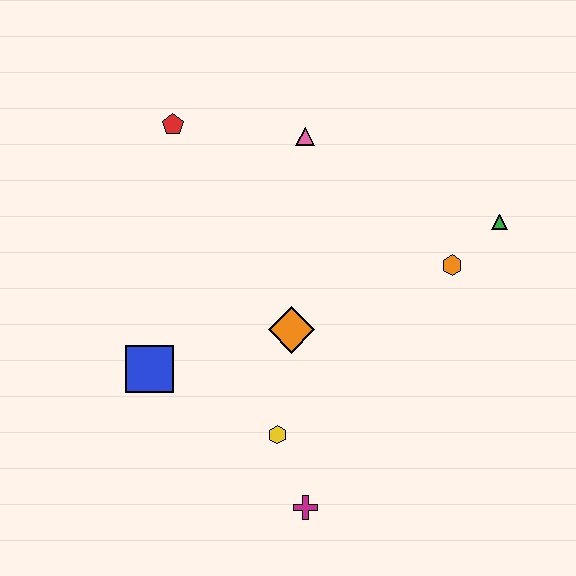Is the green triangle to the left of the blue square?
No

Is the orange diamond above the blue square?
Yes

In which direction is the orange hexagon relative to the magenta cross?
The orange hexagon is above the magenta cross.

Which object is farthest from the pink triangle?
The magenta cross is farthest from the pink triangle.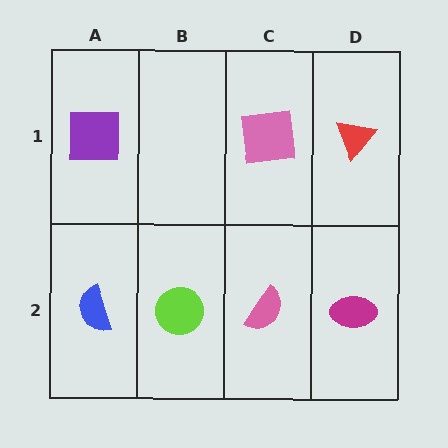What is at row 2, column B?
A lime circle.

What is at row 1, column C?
A pink square.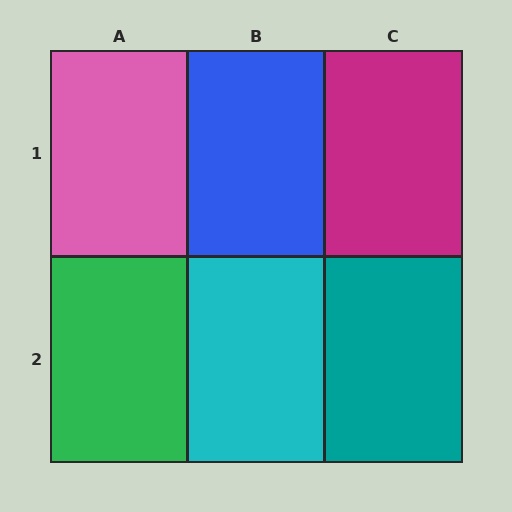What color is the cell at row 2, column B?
Cyan.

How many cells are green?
1 cell is green.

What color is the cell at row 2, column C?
Teal.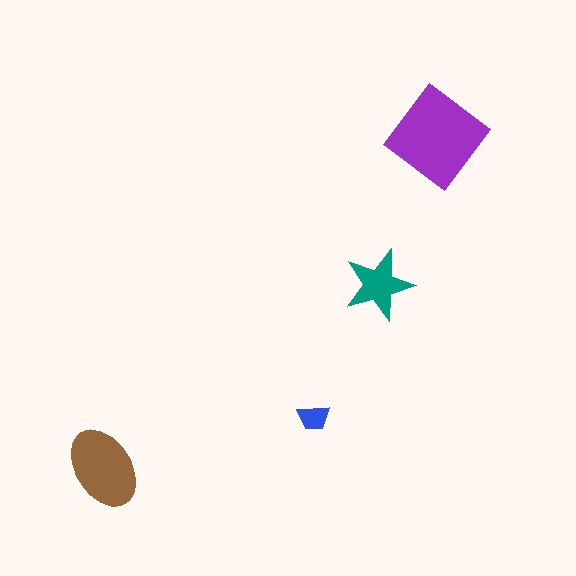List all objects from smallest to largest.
The blue trapezoid, the teal star, the brown ellipse, the purple diamond.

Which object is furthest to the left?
The brown ellipse is leftmost.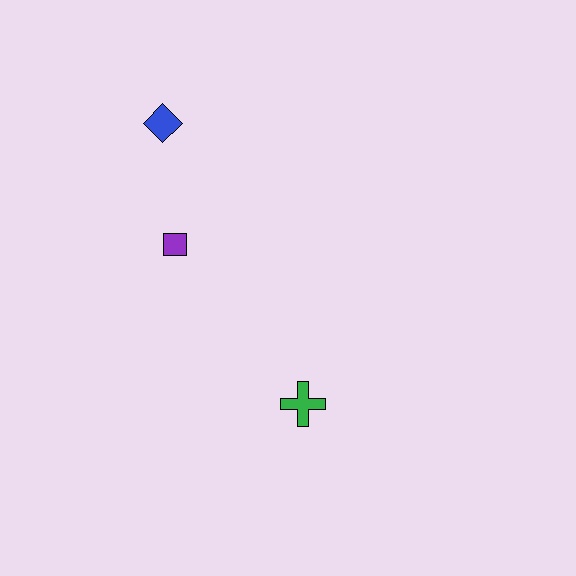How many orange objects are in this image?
There are no orange objects.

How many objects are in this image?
There are 3 objects.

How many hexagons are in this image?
There are no hexagons.